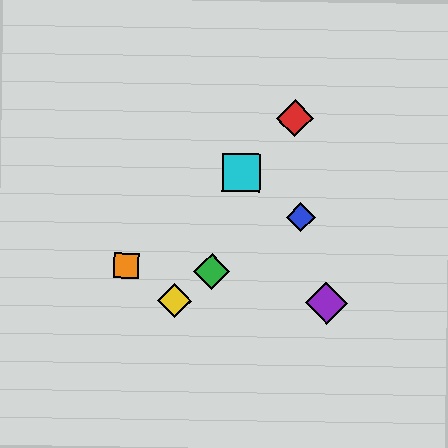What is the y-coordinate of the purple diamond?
The purple diamond is at y≈303.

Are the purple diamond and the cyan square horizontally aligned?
No, the purple diamond is at y≈303 and the cyan square is at y≈172.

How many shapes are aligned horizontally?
2 shapes (the yellow diamond, the purple diamond) are aligned horizontally.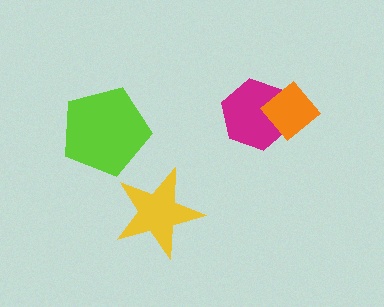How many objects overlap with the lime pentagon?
0 objects overlap with the lime pentagon.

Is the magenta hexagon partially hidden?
Yes, it is partially covered by another shape.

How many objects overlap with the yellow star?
0 objects overlap with the yellow star.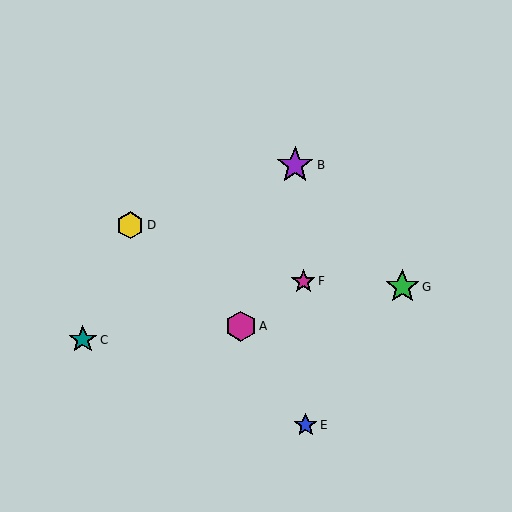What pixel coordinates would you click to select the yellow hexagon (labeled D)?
Click at (130, 225) to select the yellow hexagon D.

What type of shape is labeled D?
Shape D is a yellow hexagon.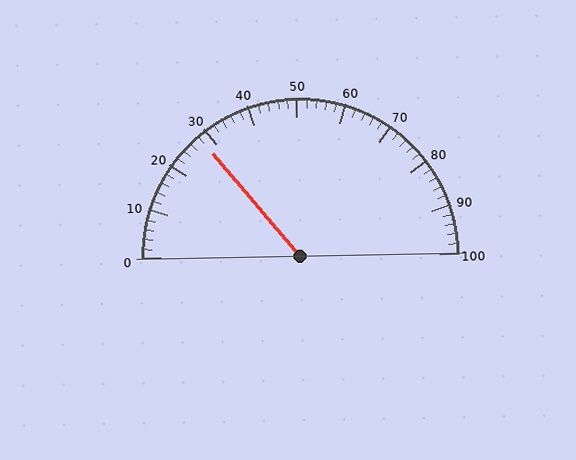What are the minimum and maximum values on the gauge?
The gauge ranges from 0 to 100.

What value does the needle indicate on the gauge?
The needle indicates approximately 28.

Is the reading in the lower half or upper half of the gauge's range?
The reading is in the lower half of the range (0 to 100).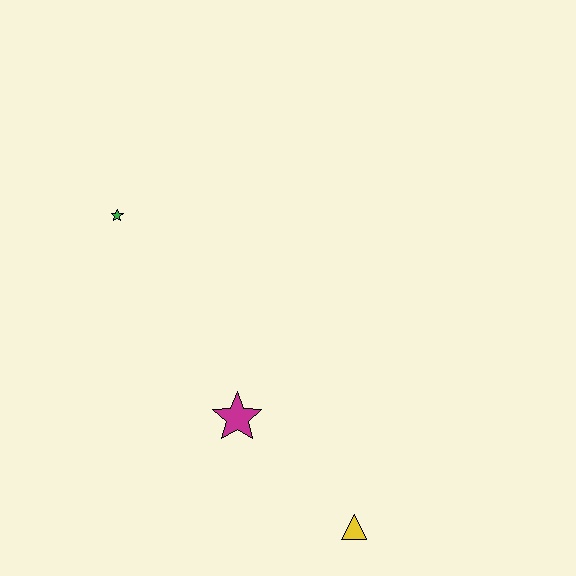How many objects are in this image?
There are 3 objects.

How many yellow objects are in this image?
There is 1 yellow object.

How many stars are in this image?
There are 2 stars.